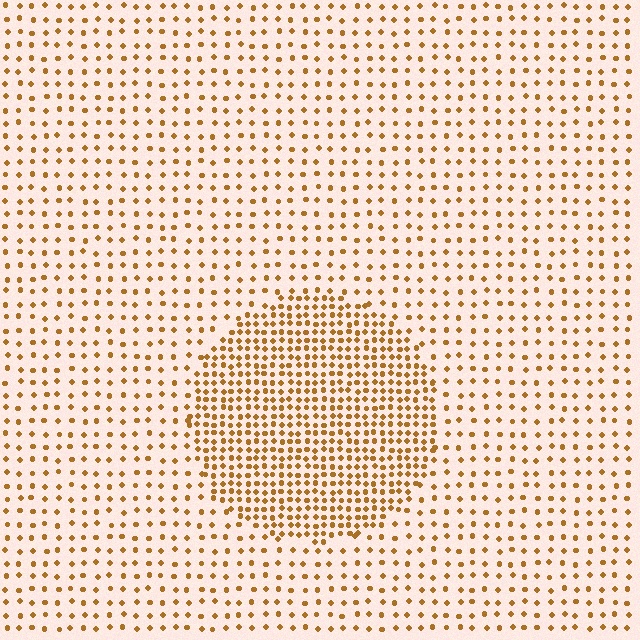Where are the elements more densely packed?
The elements are more densely packed inside the circle boundary.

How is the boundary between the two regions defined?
The boundary is defined by a change in element density (approximately 2.4x ratio). All elements are the same color, size, and shape.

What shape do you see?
I see a circle.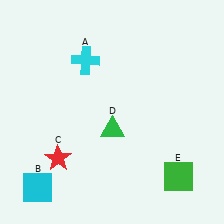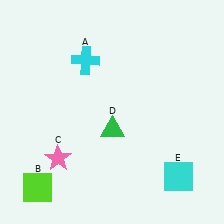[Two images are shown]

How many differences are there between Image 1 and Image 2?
There are 3 differences between the two images.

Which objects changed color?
B changed from cyan to lime. C changed from red to pink. E changed from green to cyan.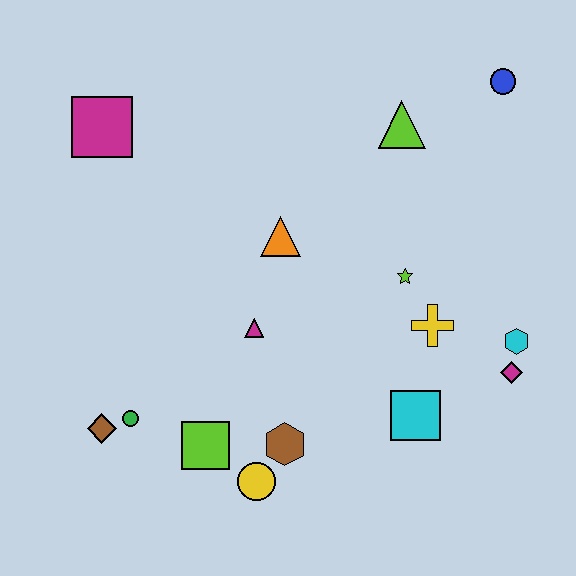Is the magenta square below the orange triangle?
No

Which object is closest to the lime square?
The yellow circle is closest to the lime square.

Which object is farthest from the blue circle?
The brown diamond is farthest from the blue circle.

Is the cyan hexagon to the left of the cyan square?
No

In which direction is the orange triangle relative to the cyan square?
The orange triangle is above the cyan square.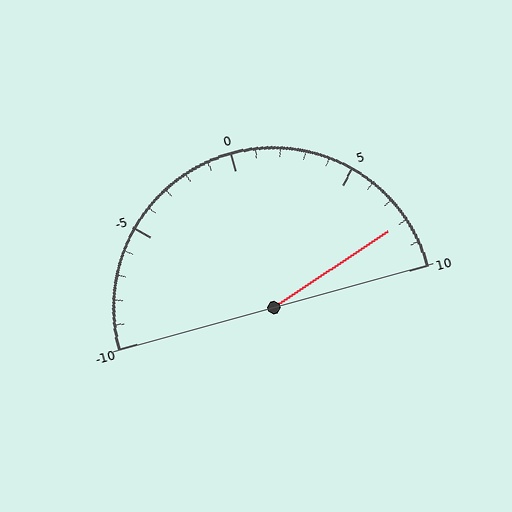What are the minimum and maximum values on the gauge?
The gauge ranges from -10 to 10.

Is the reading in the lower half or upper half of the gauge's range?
The reading is in the upper half of the range (-10 to 10).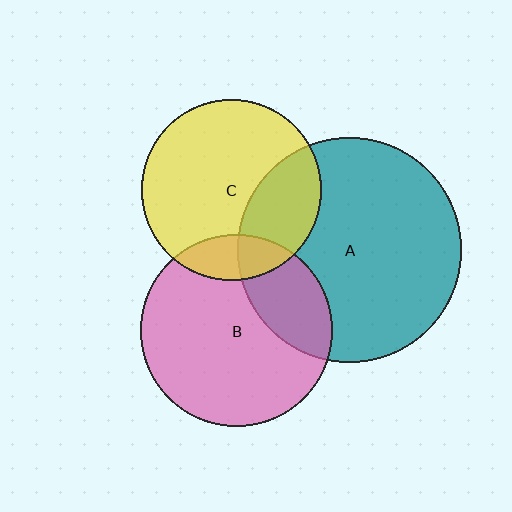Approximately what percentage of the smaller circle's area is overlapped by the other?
Approximately 25%.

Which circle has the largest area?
Circle A (teal).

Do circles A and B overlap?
Yes.